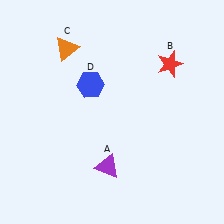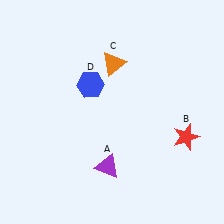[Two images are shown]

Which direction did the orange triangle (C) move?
The orange triangle (C) moved right.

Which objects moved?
The objects that moved are: the red star (B), the orange triangle (C).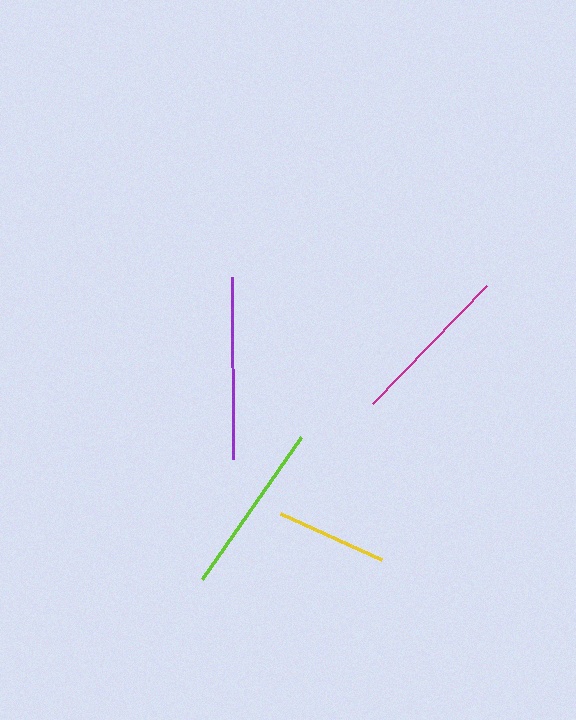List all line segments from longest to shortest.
From longest to shortest: purple, lime, magenta, yellow.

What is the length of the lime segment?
The lime segment is approximately 173 pixels long.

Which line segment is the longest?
The purple line is the longest at approximately 182 pixels.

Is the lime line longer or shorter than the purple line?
The purple line is longer than the lime line.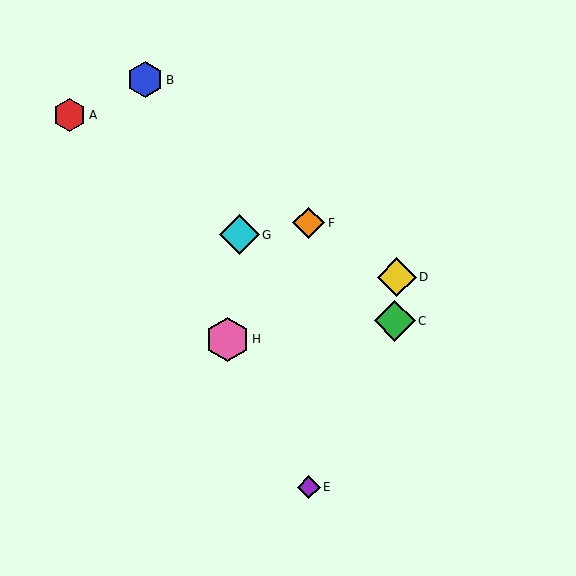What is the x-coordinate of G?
Object G is at x≈239.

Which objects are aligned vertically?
Objects E, F are aligned vertically.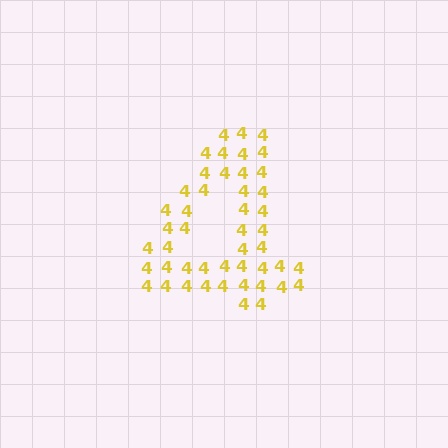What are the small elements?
The small elements are digit 4's.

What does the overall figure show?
The overall figure shows the digit 4.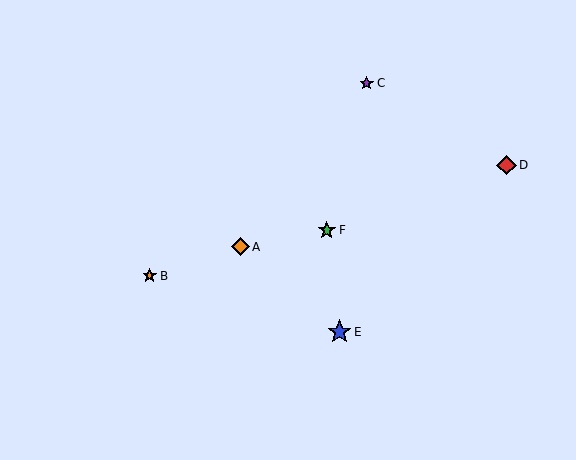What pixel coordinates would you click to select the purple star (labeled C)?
Click at (367, 83) to select the purple star C.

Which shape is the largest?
The blue star (labeled E) is the largest.